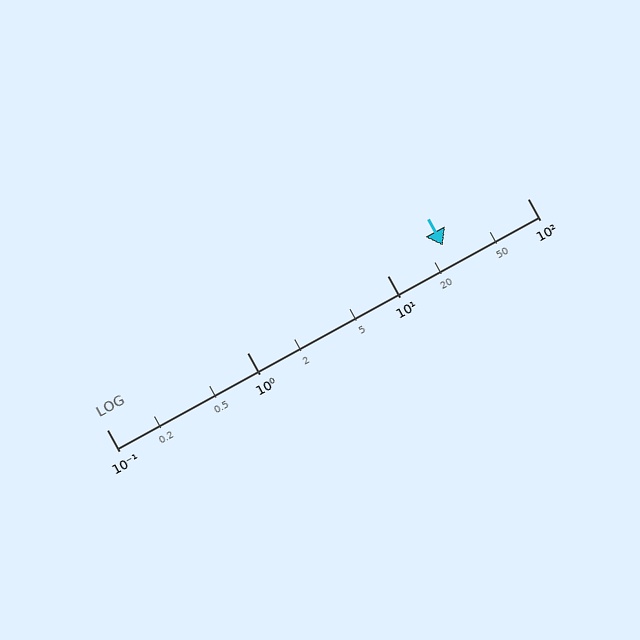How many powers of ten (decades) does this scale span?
The scale spans 3 decades, from 0.1 to 100.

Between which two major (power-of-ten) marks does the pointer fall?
The pointer is between 10 and 100.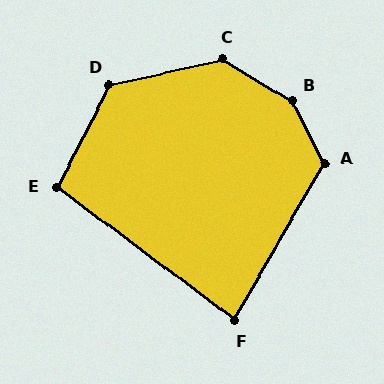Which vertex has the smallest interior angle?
F, at approximately 83 degrees.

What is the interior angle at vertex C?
Approximately 137 degrees (obtuse).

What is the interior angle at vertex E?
Approximately 100 degrees (obtuse).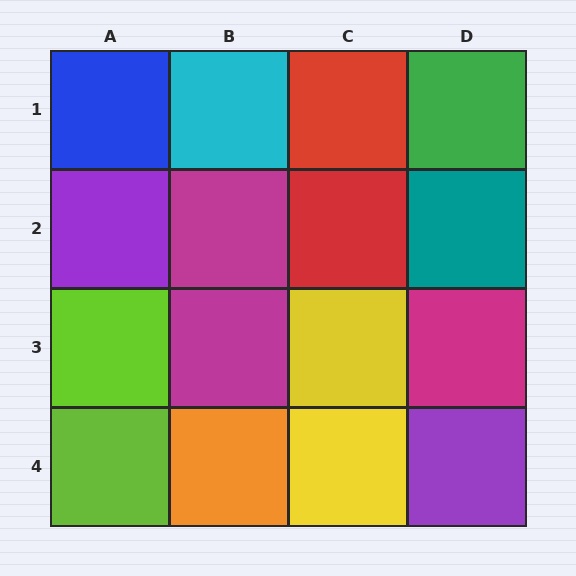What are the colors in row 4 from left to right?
Lime, orange, yellow, purple.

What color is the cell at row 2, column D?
Teal.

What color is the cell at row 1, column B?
Cyan.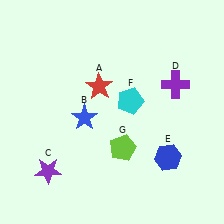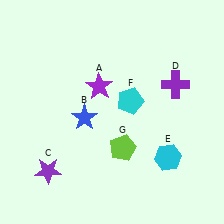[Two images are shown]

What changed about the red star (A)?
In Image 1, A is red. In Image 2, it changed to purple.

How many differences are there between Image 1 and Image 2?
There are 2 differences between the two images.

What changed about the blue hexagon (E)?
In Image 1, E is blue. In Image 2, it changed to cyan.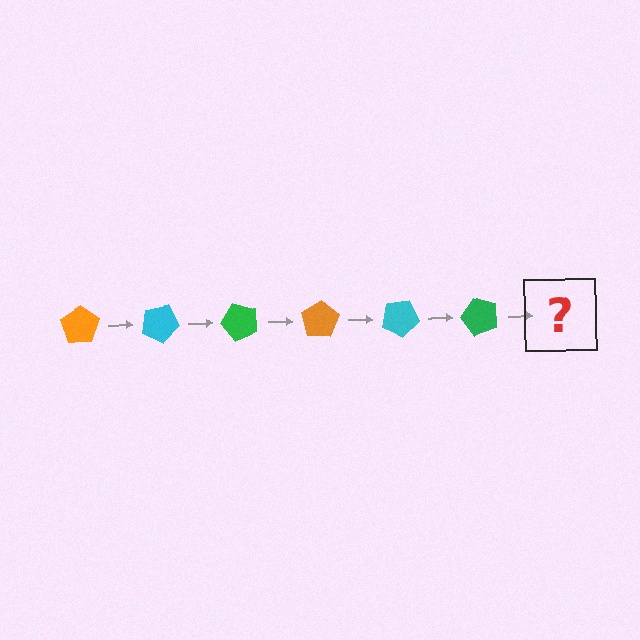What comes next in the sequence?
The next element should be an orange pentagon, rotated 150 degrees from the start.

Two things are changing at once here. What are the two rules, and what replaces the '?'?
The two rules are that it rotates 25 degrees each step and the color cycles through orange, cyan, and green. The '?' should be an orange pentagon, rotated 150 degrees from the start.